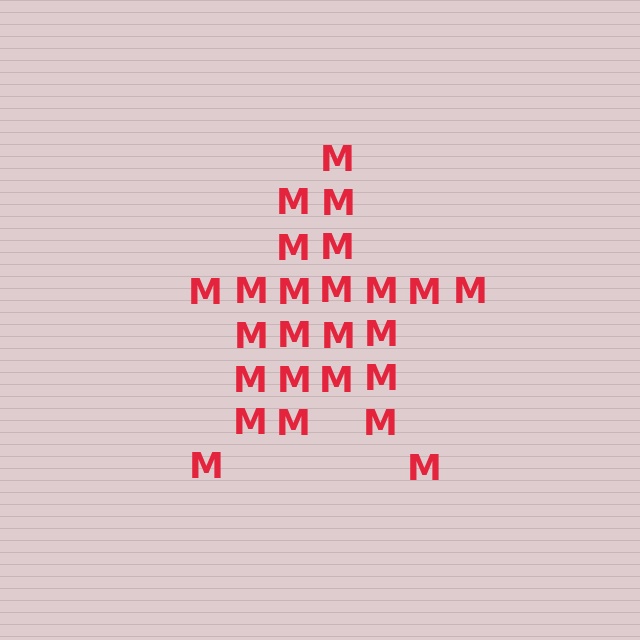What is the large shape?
The large shape is a star.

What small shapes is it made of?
It is made of small letter M's.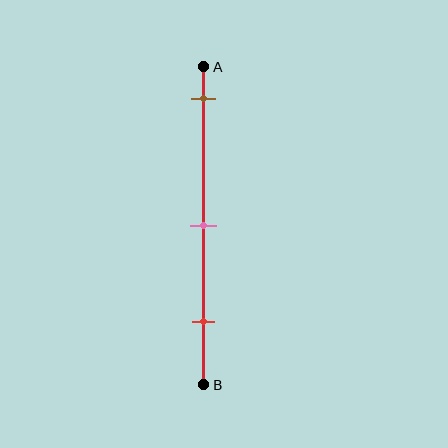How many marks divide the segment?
There are 3 marks dividing the segment.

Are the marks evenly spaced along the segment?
Yes, the marks are approximately evenly spaced.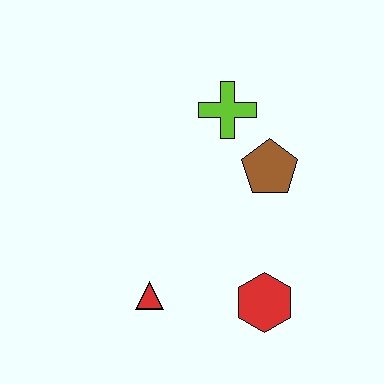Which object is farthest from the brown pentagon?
The red triangle is farthest from the brown pentagon.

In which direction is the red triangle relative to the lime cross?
The red triangle is below the lime cross.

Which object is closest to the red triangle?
The red hexagon is closest to the red triangle.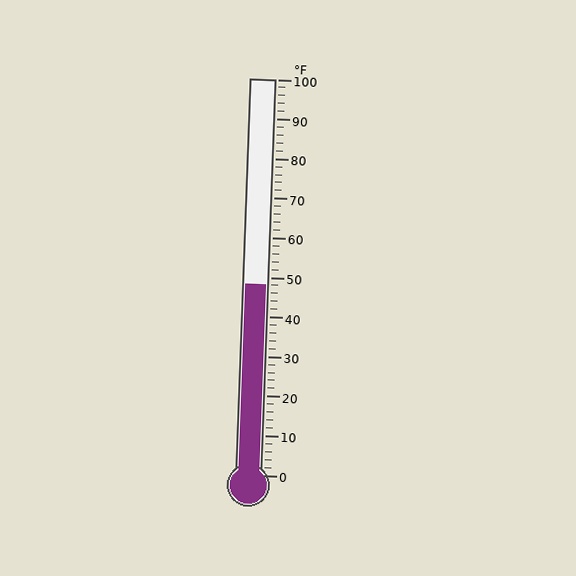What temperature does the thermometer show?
The thermometer shows approximately 48°F.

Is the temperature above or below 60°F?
The temperature is below 60°F.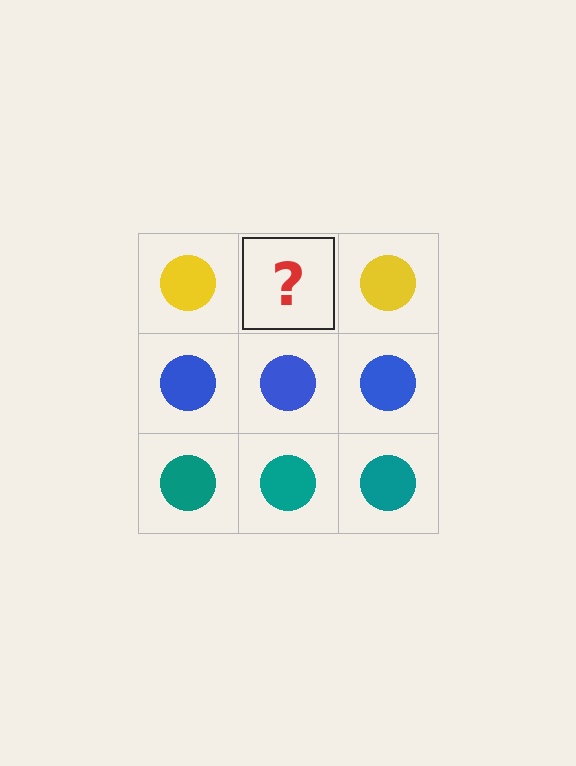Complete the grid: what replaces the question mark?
The question mark should be replaced with a yellow circle.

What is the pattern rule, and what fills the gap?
The rule is that each row has a consistent color. The gap should be filled with a yellow circle.